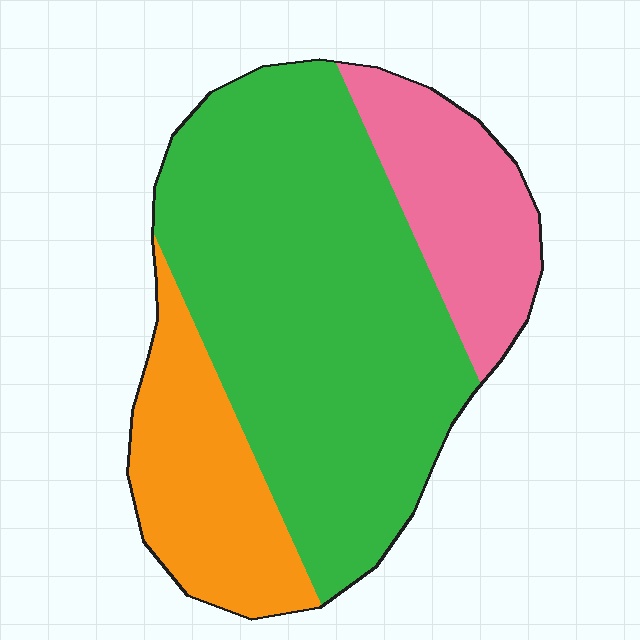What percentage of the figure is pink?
Pink takes up about one fifth (1/5) of the figure.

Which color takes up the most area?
Green, at roughly 60%.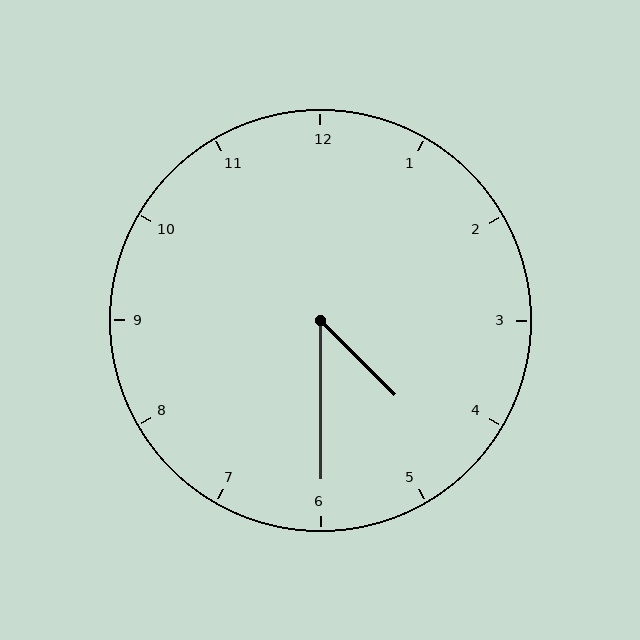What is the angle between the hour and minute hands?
Approximately 45 degrees.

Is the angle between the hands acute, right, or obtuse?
It is acute.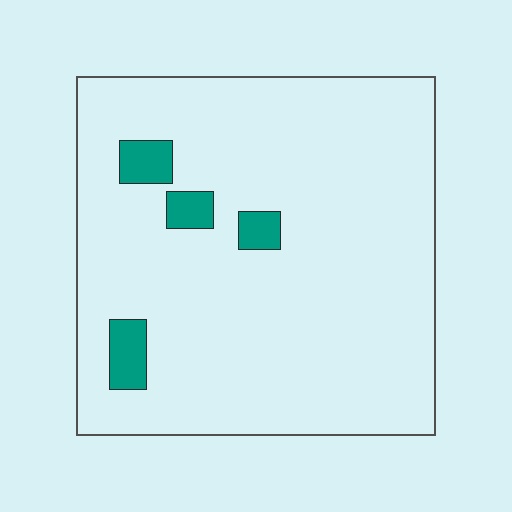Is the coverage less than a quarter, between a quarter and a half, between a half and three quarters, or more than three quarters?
Less than a quarter.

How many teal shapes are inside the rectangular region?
4.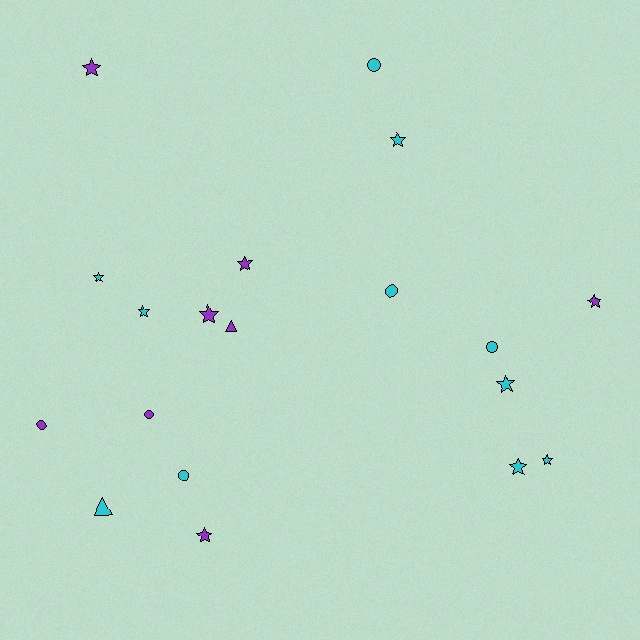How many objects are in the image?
There are 19 objects.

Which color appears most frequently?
Cyan, with 11 objects.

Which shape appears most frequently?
Star, with 11 objects.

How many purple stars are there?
There are 5 purple stars.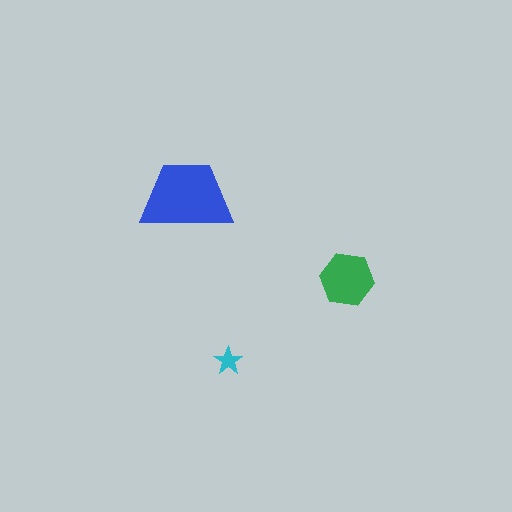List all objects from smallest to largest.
The cyan star, the green hexagon, the blue trapezoid.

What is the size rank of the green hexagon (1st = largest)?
2nd.